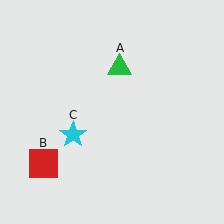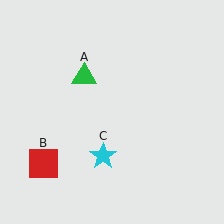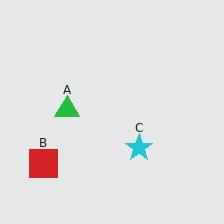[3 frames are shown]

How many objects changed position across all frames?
2 objects changed position: green triangle (object A), cyan star (object C).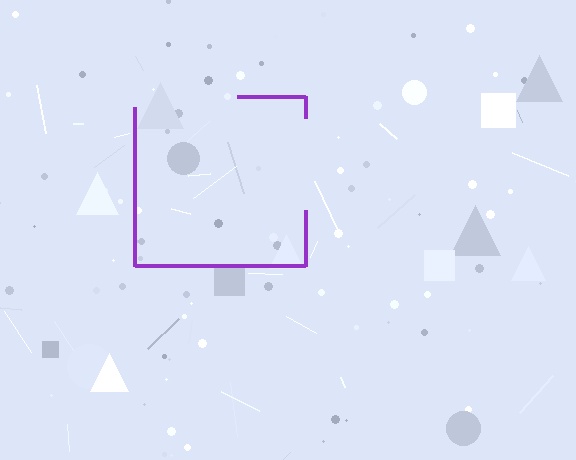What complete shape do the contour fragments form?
The contour fragments form a square.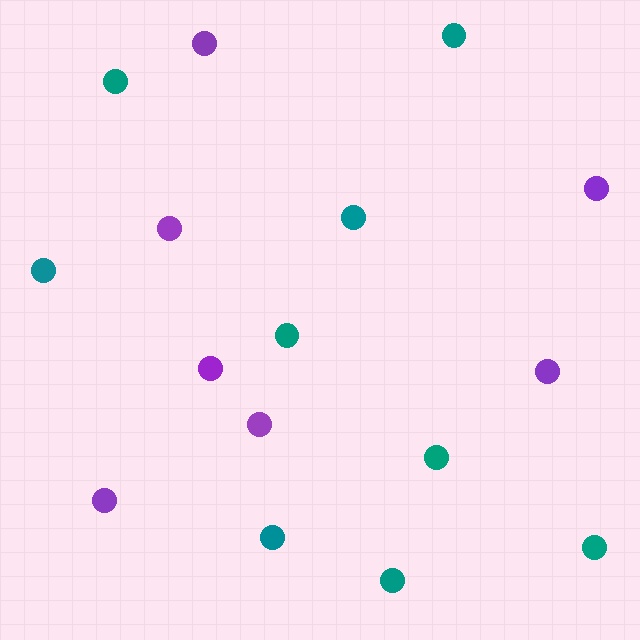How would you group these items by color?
There are 2 groups: one group of teal circles (9) and one group of purple circles (7).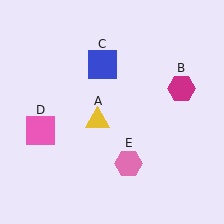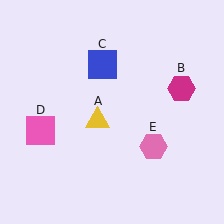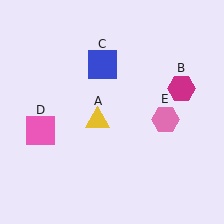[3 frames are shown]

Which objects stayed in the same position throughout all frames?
Yellow triangle (object A) and magenta hexagon (object B) and blue square (object C) and pink square (object D) remained stationary.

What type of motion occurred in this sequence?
The pink hexagon (object E) rotated counterclockwise around the center of the scene.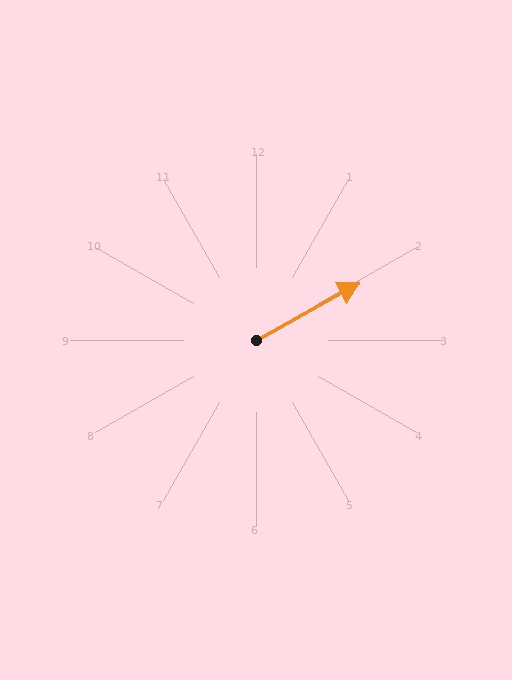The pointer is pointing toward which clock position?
Roughly 2 o'clock.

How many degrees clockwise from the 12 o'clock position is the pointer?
Approximately 61 degrees.